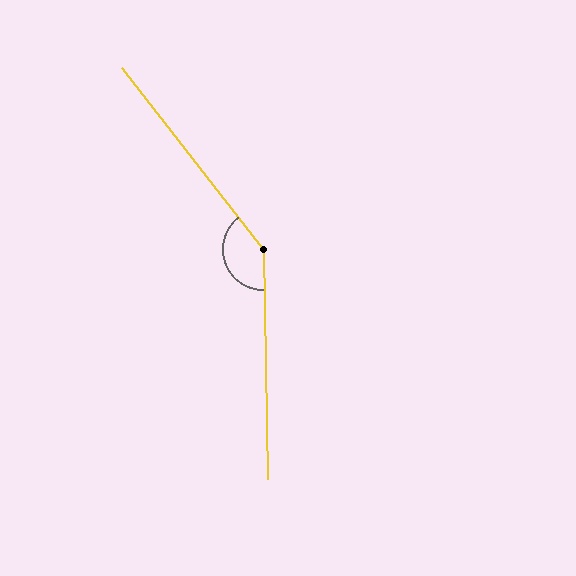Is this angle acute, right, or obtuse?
It is obtuse.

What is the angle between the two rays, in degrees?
Approximately 143 degrees.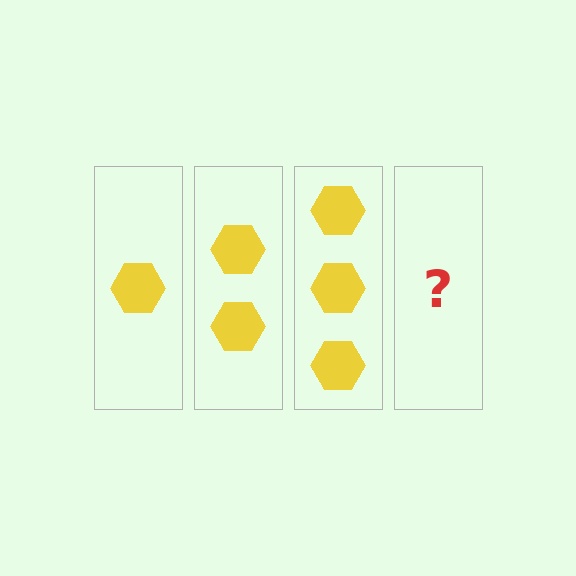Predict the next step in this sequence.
The next step is 4 hexagons.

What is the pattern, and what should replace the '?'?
The pattern is that each step adds one more hexagon. The '?' should be 4 hexagons.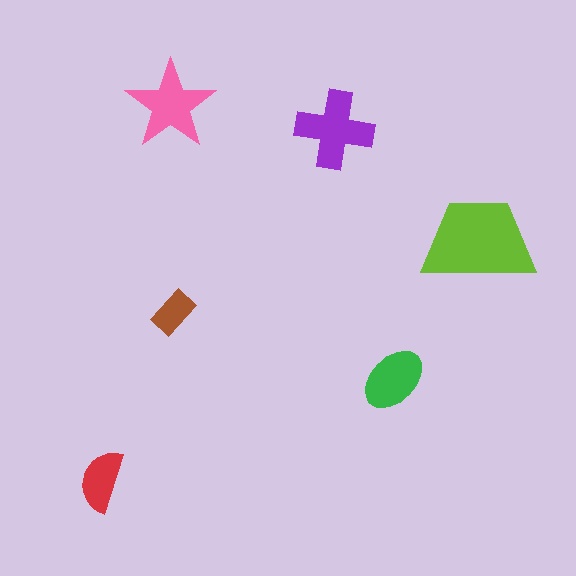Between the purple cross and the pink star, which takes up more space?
The purple cross.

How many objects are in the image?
There are 6 objects in the image.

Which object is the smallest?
The brown rectangle.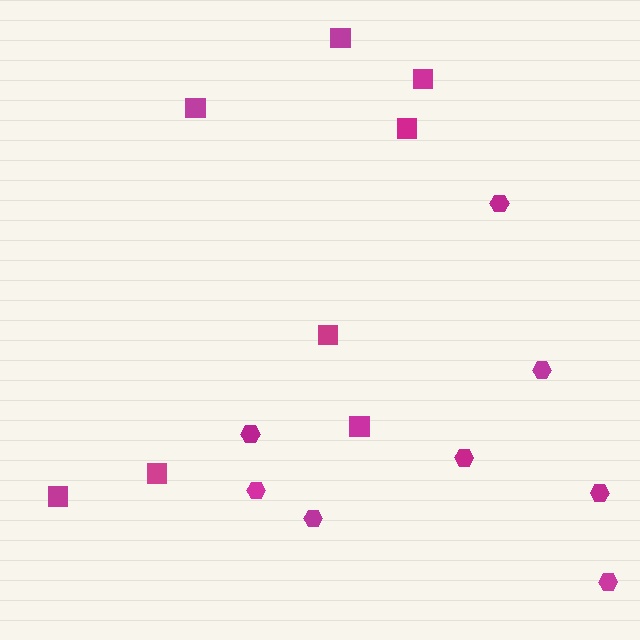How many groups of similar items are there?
There are 2 groups: one group of squares (8) and one group of hexagons (8).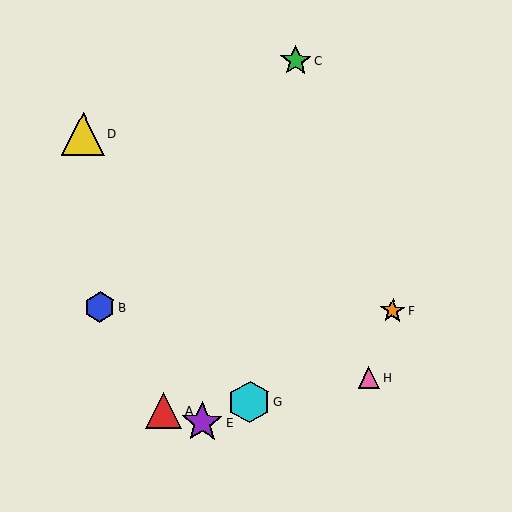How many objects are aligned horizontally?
2 objects (B, F) are aligned horizontally.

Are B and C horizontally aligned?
No, B is at y≈307 and C is at y≈61.